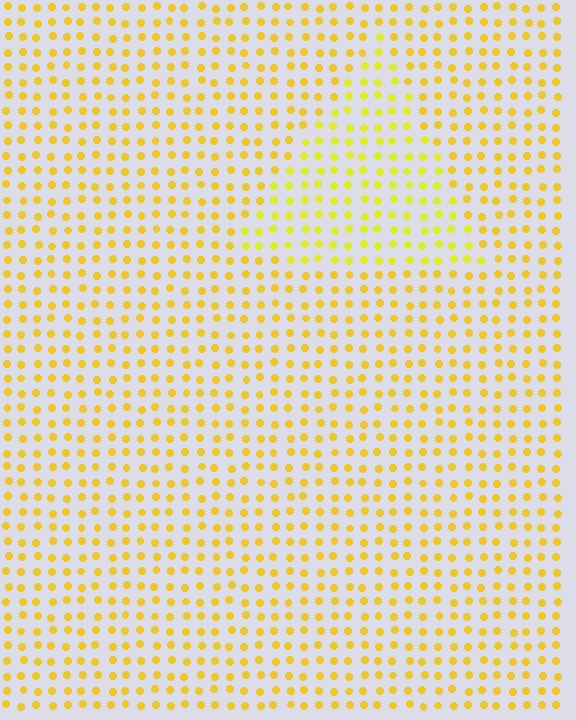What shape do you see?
I see a triangle.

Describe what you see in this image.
The image is filled with small yellow elements in a uniform arrangement. A triangle-shaped region is visible where the elements are tinted to a slightly different hue, forming a subtle color boundary.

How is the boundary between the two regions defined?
The boundary is defined purely by a slight shift in hue (about 16 degrees). Spacing, size, and orientation are identical on both sides.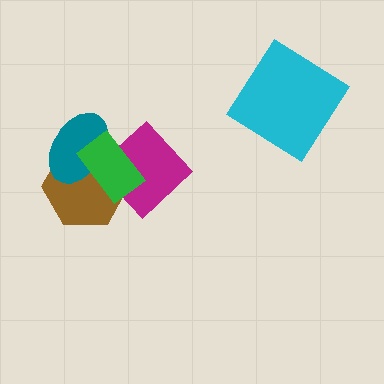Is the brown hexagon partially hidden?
Yes, it is partially covered by another shape.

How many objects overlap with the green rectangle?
3 objects overlap with the green rectangle.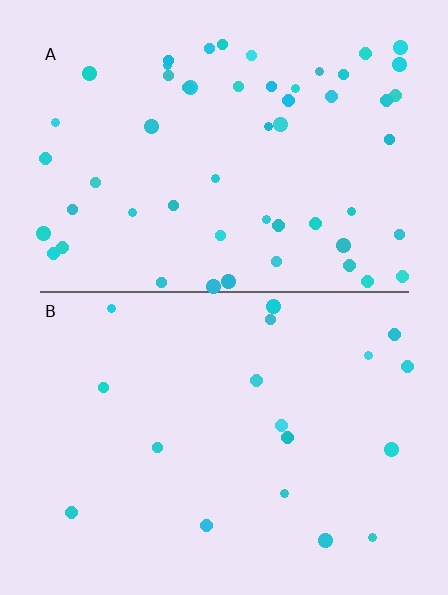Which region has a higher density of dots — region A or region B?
A (the top).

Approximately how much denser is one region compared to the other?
Approximately 3.0× — region A over region B.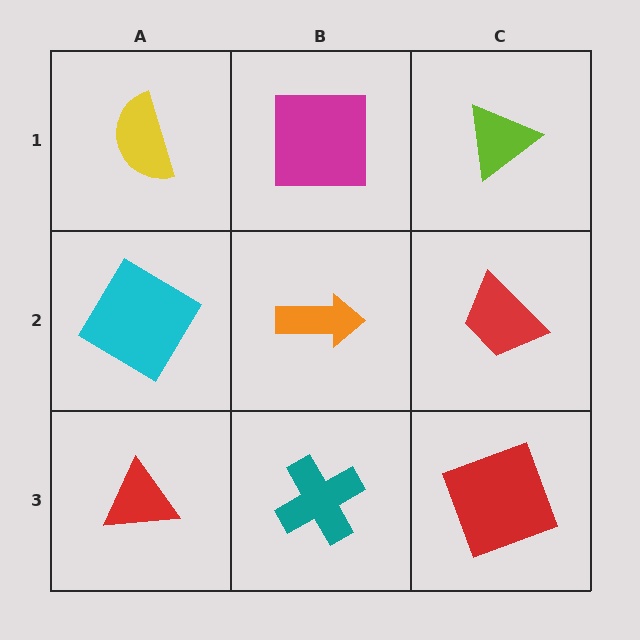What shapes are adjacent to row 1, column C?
A red trapezoid (row 2, column C), a magenta square (row 1, column B).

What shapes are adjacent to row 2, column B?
A magenta square (row 1, column B), a teal cross (row 3, column B), a cyan diamond (row 2, column A), a red trapezoid (row 2, column C).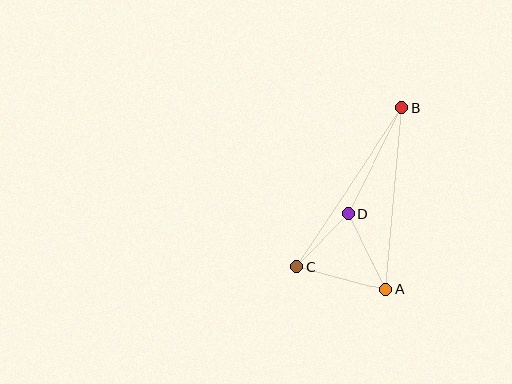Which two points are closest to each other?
Points C and D are closest to each other.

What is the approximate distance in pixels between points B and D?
The distance between B and D is approximately 118 pixels.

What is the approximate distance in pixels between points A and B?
The distance between A and B is approximately 182 pixels.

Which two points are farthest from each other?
Points B and C are farthest from each other.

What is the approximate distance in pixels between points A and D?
The distance between A and D is approximately 85 pixels.